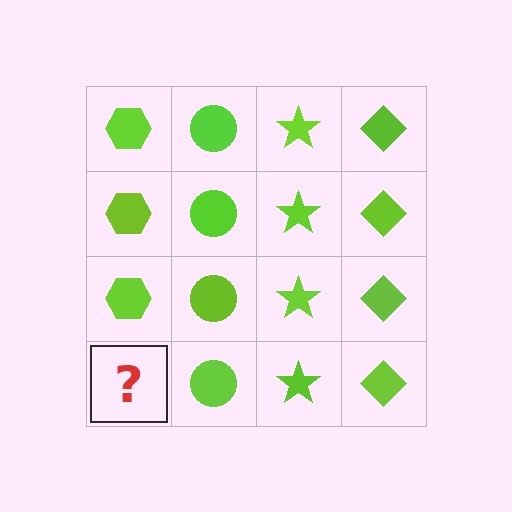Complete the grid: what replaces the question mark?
The question mark should be replaced with a lime hexagon.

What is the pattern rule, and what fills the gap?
The rule is that each column has a consistent shape. The gap should be filled with a lime hexagon.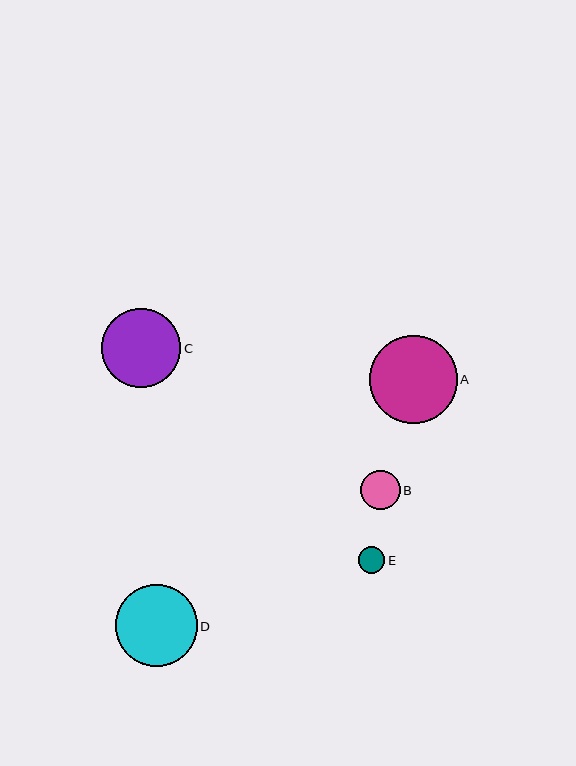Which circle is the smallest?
Circle E is the smallest with a size of approximately 27 pixels.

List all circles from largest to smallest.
From largest to smallest: A, D, C, B, E.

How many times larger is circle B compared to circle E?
Circle B is approximately 1.5 times the size of circle E.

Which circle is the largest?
Circle A is the largest with a size of approximately 87 pixels.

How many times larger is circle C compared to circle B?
Circle C is approximately 2.0 times the size of circle B.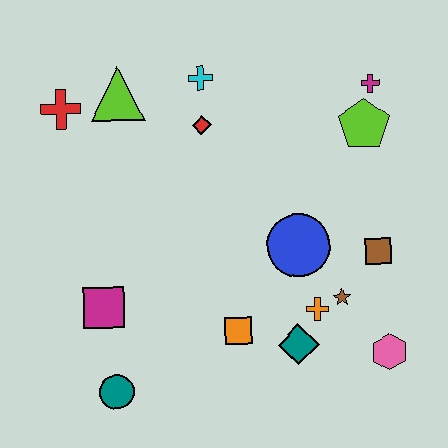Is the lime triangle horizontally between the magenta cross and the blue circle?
No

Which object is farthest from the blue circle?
The red cross is farthest from the blue circle.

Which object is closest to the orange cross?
The brown star is closest to the orange cross.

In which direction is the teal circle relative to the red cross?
The teal circle is below the red cross.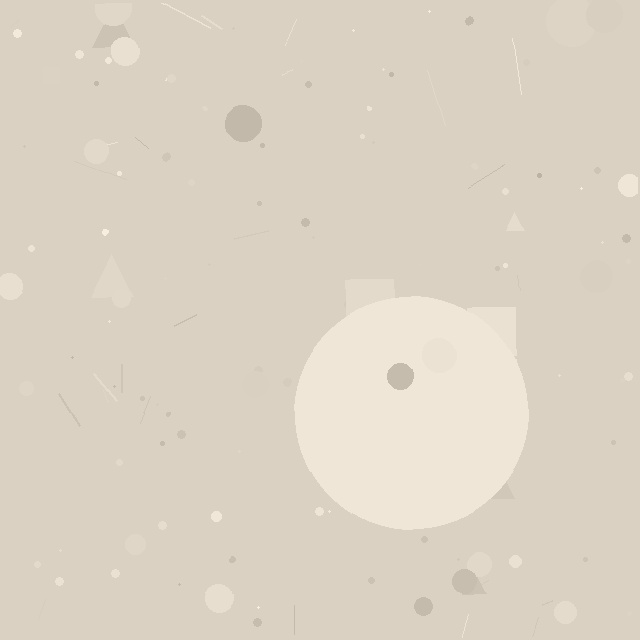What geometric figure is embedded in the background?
A circle is embedded in the background.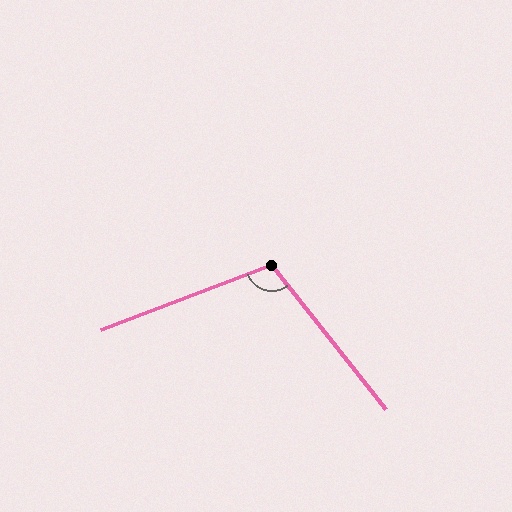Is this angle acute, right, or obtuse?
It is obtuse.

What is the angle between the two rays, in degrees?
Approximately 108 degrees.